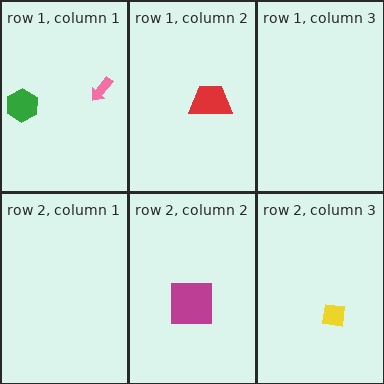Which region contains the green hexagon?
The row 1, column 1 region.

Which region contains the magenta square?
The row 2, column 2 region.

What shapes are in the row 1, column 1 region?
The green hexagon, the pink arrow.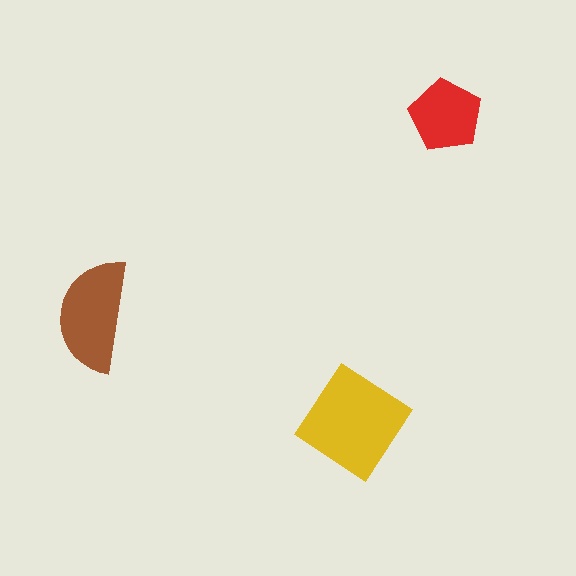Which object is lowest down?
The yellow diamond is bottommost.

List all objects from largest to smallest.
The yellow diamond, the brown semicircle, the red pentagon.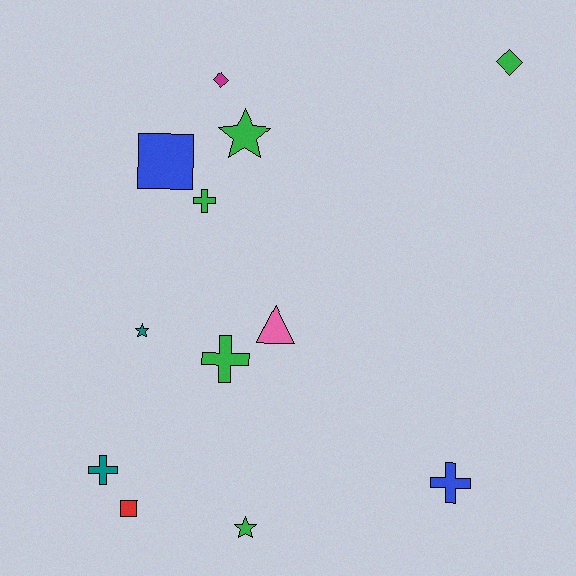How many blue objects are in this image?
There are 2 blue objects.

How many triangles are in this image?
There is 1 triangle.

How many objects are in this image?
There are 12 objects.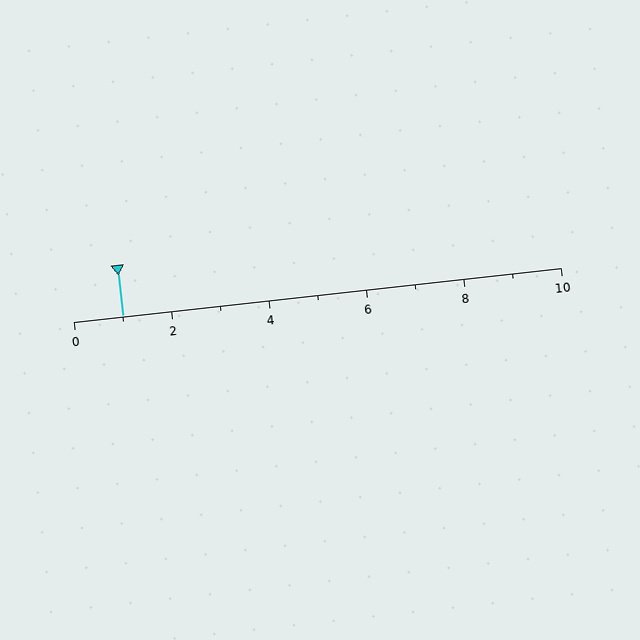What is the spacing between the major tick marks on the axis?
The major ticks are spaced 2 apart.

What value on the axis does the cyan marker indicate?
The marker indicates approximately 1.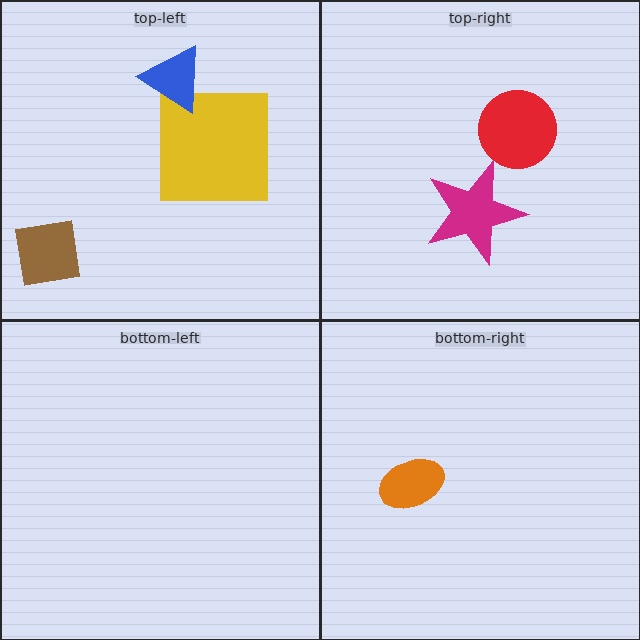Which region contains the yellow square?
The top-left region.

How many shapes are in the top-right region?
2.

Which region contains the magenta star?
The top-right region.